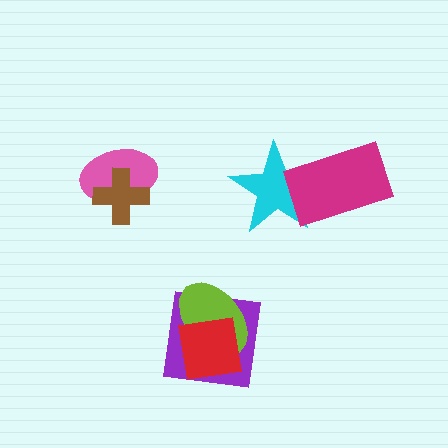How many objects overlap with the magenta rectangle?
1 object overlaps with the magenta rectangle.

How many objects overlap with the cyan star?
1 object overlaps with the cyan star.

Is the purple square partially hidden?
Yes, it is partially covered by another shape.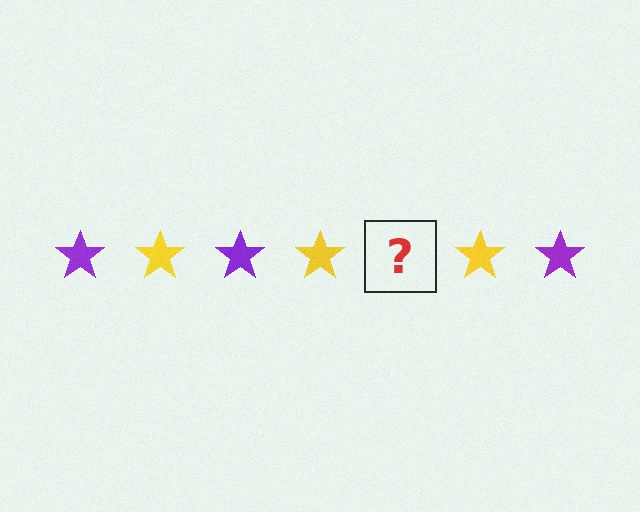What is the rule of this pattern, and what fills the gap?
The rule is that the pattern cycles through purple, yellow stars. The gap should be filled with a purple star.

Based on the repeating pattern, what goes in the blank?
The blank should be a purple star.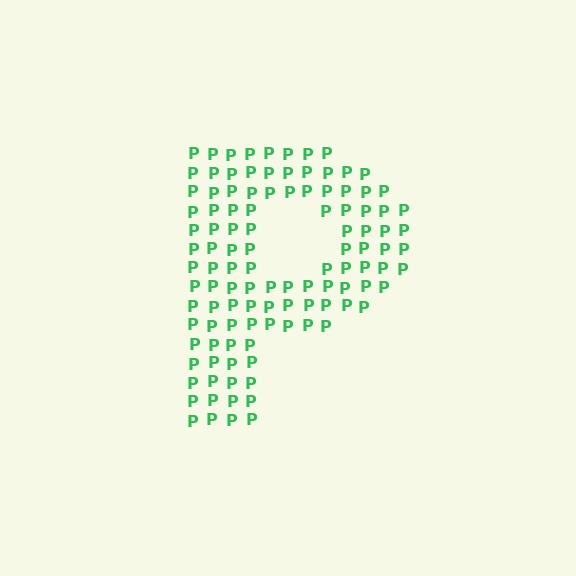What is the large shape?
The large shape is the letter P.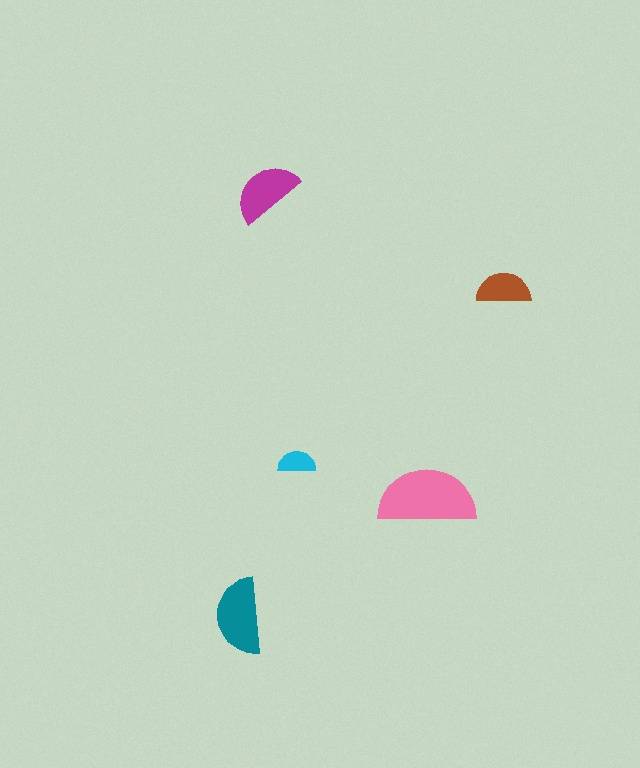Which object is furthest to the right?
The brown semicircle is rightmost.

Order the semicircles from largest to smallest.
the pink one, the teal one, the magenta one, the brown one, the cyan one.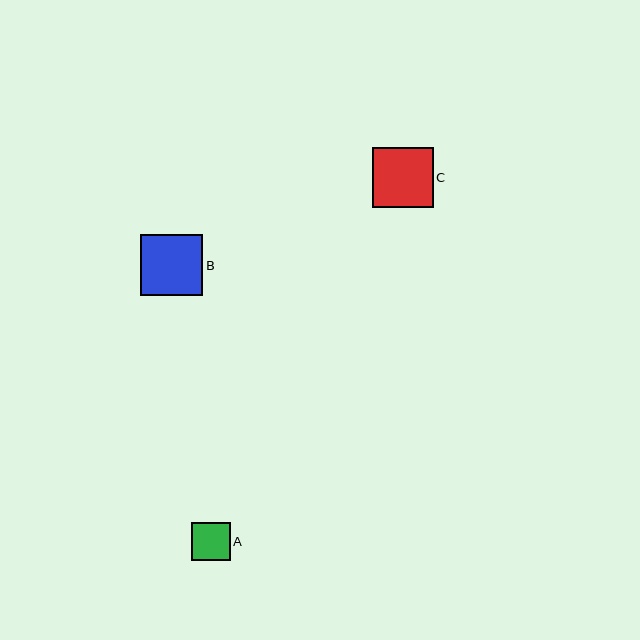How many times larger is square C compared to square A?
Square C is approximately 1.6 times the size of square A.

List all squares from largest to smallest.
From largest to smallest: B, C, A.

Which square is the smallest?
Square A is the smallest with a size of approximately 39 pixels.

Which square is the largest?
Square B is the largest with a size of approximately 62 pixels.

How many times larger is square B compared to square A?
Square B is approximately 1.6 times the size of square A.